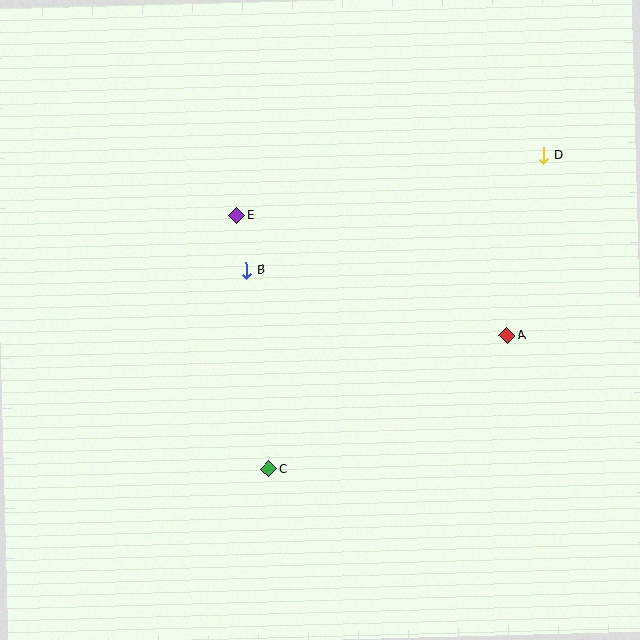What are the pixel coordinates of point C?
Point C is at (268, 469).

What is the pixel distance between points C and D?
The distance between C and D is 417 pixels.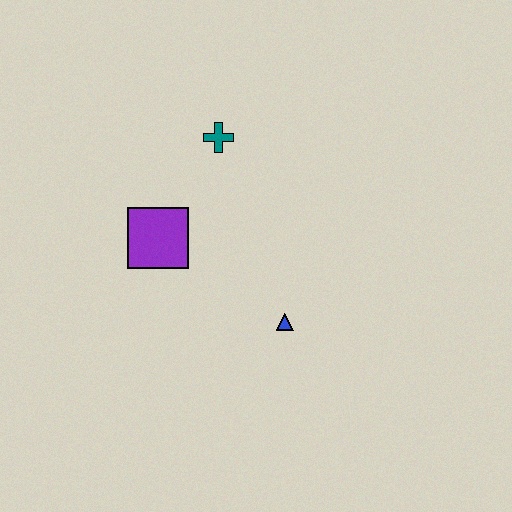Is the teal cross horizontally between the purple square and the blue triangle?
Yes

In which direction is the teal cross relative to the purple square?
The teal cross is above the purple square.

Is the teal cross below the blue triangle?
No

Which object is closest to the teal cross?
The purple square is closest to the teal cross.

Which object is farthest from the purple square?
The blue triangle is farthest from the purple square.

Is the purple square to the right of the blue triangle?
No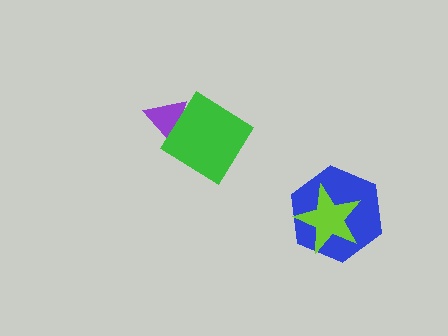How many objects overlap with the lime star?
1 object overlaps with the lime star.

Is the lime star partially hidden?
No, no other shape covers it.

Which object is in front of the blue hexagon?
The lime star is in front of the blue hexagon.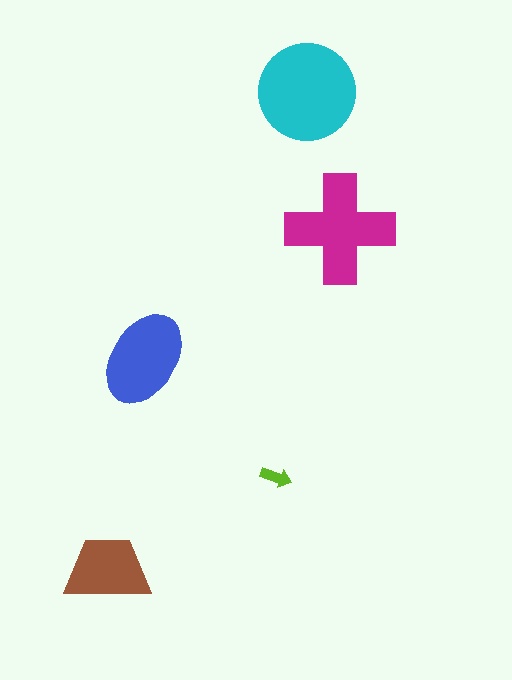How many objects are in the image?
There are 5 objects in the image.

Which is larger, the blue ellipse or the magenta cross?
The magenta cross.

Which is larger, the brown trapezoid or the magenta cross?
The magenta cross.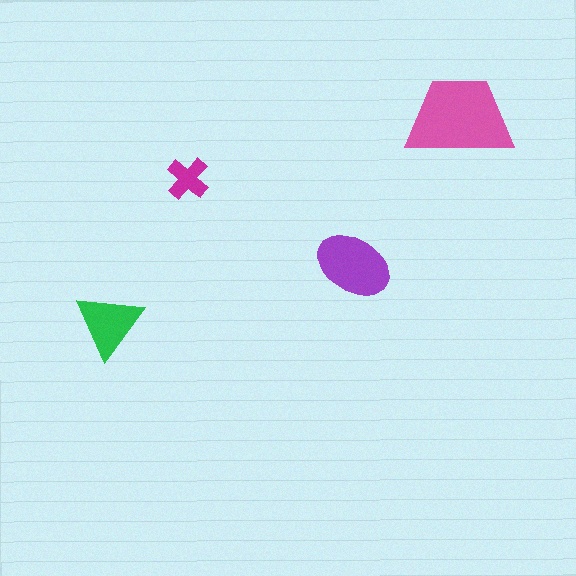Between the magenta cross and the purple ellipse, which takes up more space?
The purple ellipse.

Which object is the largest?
The pink trapezoid.